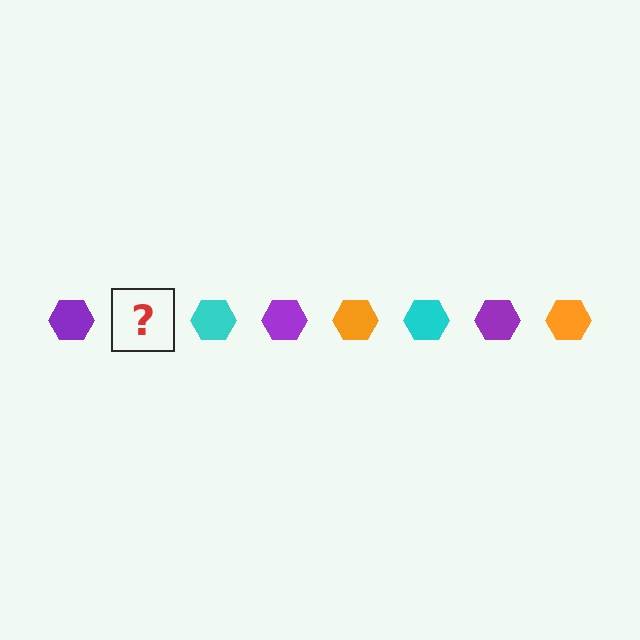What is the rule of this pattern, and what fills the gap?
The rule is that the pattern cycles through purple, orange, cyan hexagons. The gap should be filled with an orange hexagon.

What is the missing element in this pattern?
The missing element is an orange hexagon.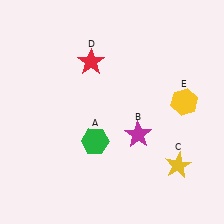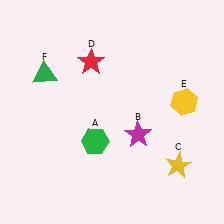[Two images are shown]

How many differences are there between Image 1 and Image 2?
There is 1 difference between the two images.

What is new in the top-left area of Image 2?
A green triangle (F) was added in the top-left area of Image 2.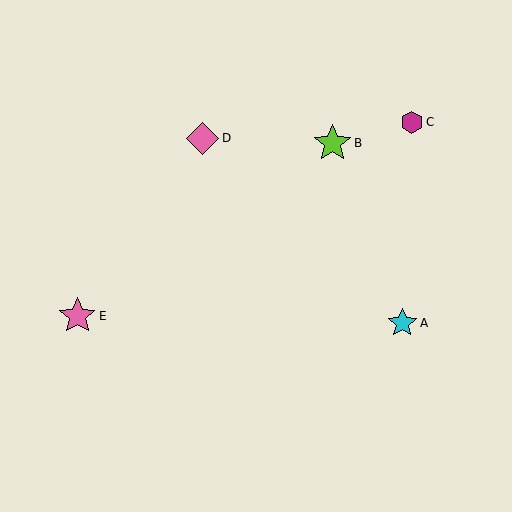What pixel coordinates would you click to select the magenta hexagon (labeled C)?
Click at (412, 122) to select the magenta hexagon C.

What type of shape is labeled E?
Shape E is a pink star.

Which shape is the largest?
The lime star (labeled B) is the largest.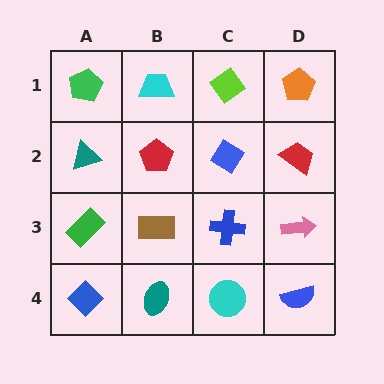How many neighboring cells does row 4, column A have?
2.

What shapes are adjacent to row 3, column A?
A teal triangle (row 2, column A), a blue diamond (row 4, column A), a brown rectangle (row 3, column B).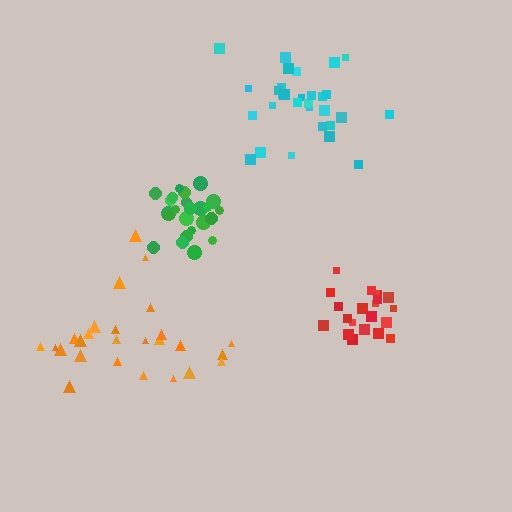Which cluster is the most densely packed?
Green.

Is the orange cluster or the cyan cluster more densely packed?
Cyan.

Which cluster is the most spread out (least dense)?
Orange.